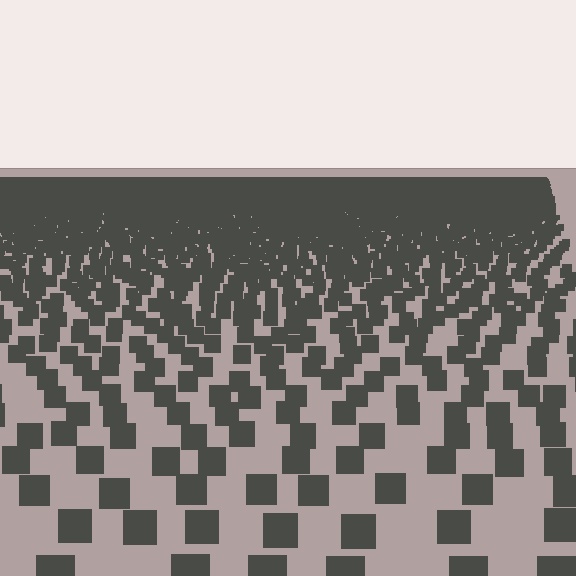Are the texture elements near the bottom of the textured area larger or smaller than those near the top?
Larger. Near the bottom, elements are closer to the viewer and appear at a bigger on-screen size.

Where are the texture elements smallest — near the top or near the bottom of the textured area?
Near the top.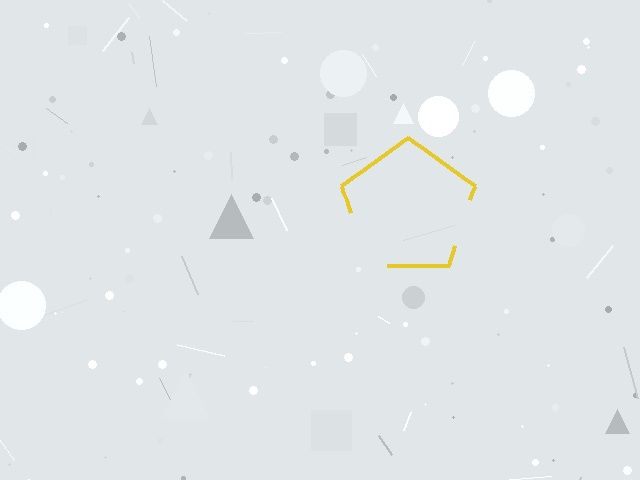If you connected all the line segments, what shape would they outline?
They would outline a pentagon.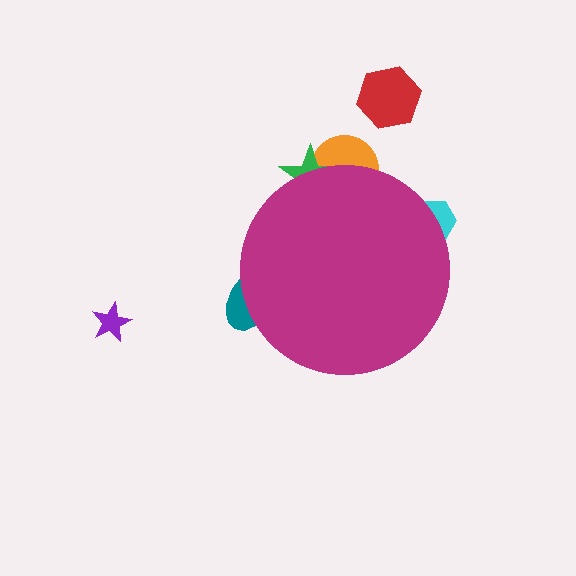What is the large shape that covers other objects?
A magenta circle.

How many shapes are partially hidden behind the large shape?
4 shapes are partially hidden.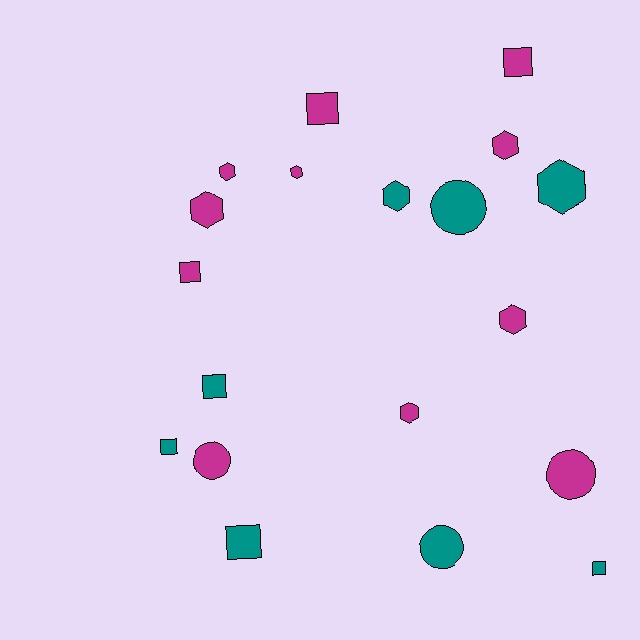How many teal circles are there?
There are 2 teal circles.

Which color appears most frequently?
Magenta, with 11 objects.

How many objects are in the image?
There are 19 objects.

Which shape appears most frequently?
Hexagon, with 8 objects.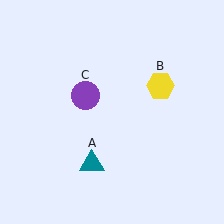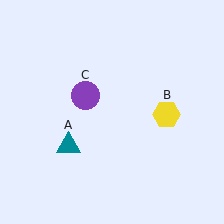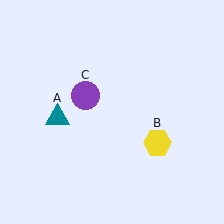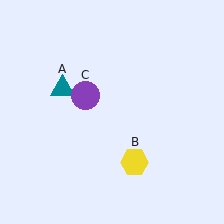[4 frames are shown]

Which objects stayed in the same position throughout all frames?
Purple circle (object C) remained stationary.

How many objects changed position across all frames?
2 objects changed position: teal triangle (object A), yellow hexagon (object B).